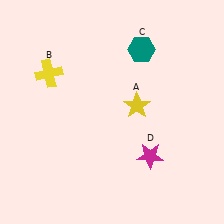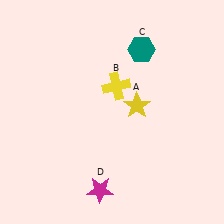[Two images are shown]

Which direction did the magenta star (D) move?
The magenta star (D) moved left.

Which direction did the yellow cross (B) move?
The yellow cross (B) moved right.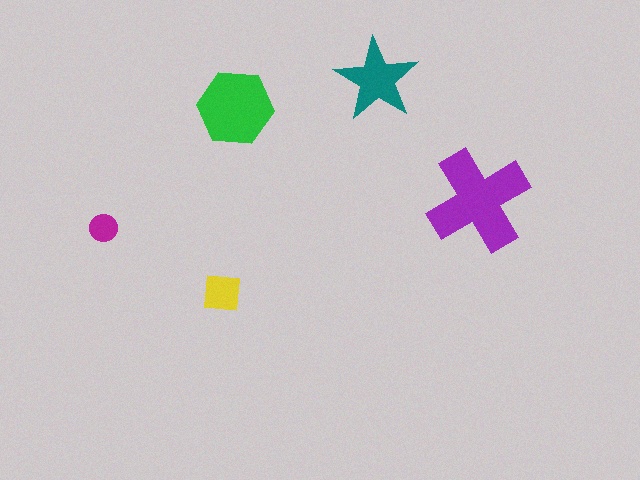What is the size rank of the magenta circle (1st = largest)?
5th.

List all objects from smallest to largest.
The magenta circle, the yellow square, the teal star, the green hexagon, the purple cross.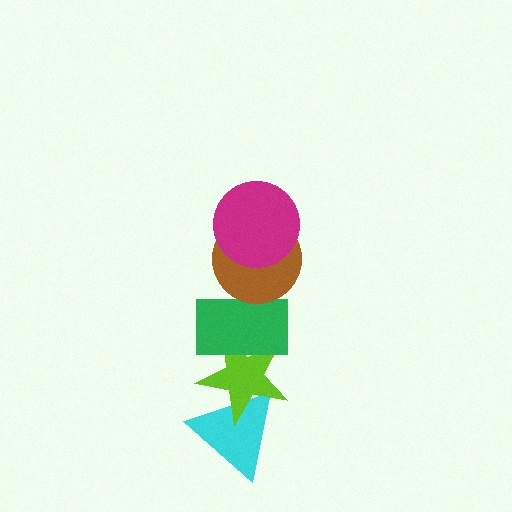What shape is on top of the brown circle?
The magenta circle is on top of the brown circle.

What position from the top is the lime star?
The lime star is 4th from the top.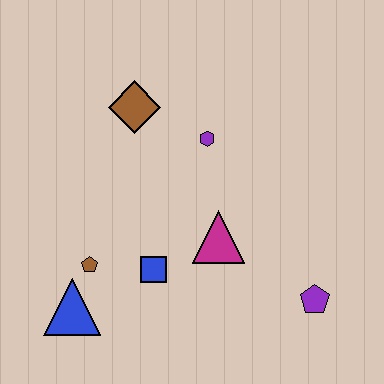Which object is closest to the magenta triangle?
The blue square is closest to the magenta triangle.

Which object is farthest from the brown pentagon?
The purple pentagon is farthest from the brown pentagon.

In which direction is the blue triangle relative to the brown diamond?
The blue triangle is below the brown diamond.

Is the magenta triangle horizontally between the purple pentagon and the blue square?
Yes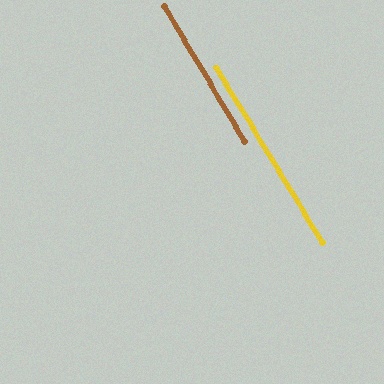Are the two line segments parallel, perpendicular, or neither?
Parallel — their directions differ by only 0.4°.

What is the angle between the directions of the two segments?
Approximately 0 degrees.